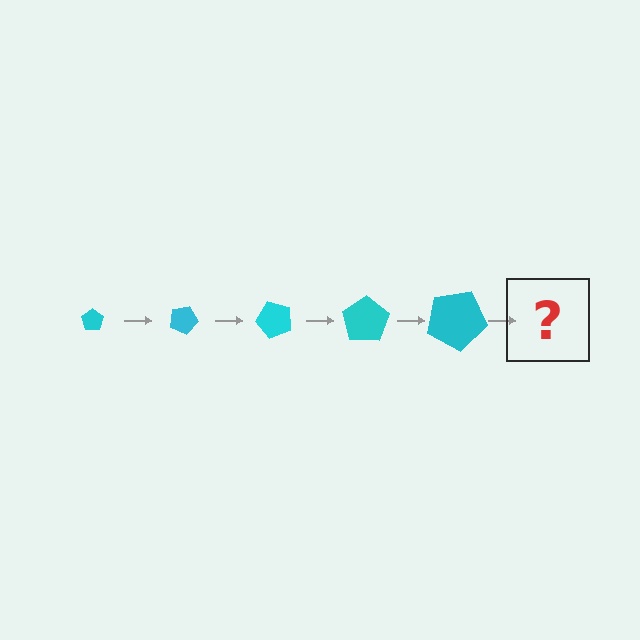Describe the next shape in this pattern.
It should be a pentagon, larger than the previous one and rotated 125 degrees from the start.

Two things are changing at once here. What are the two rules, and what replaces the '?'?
The two rules are that the pentagon grows larger each step and it rotates 25 degrees each step. The '?' should be a pentagon, larger than the previous one and rotated 125 degrees from the start.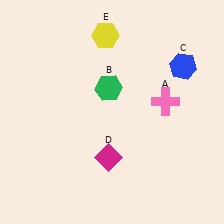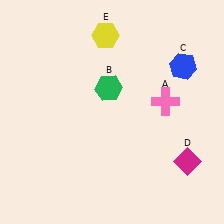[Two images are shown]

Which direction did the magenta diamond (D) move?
The magenta diamond (D) moved right.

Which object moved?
The magenta diamond (D) moved right.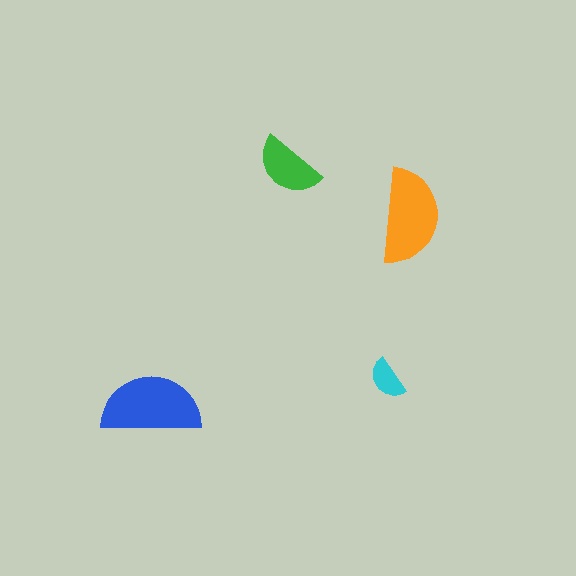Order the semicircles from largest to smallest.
the blue one, the orange one, the green one, the cyan one.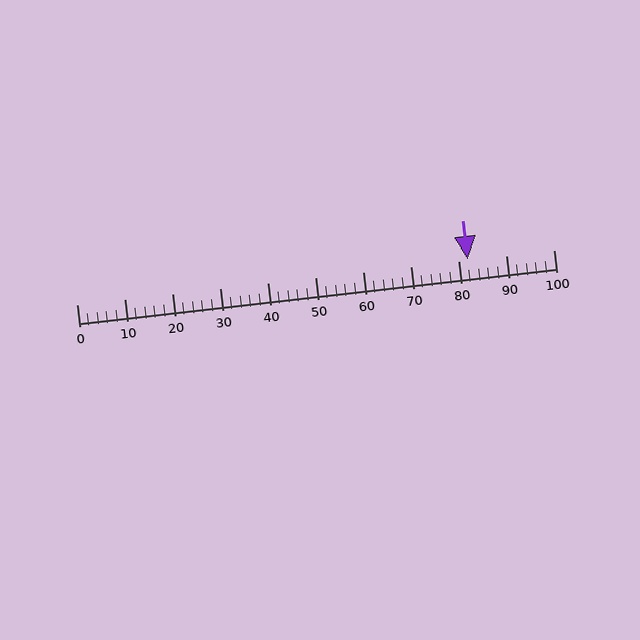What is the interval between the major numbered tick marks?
The major tick marks are spaced 10 units apart.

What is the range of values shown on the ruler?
The ruler shows values from 0 to 100.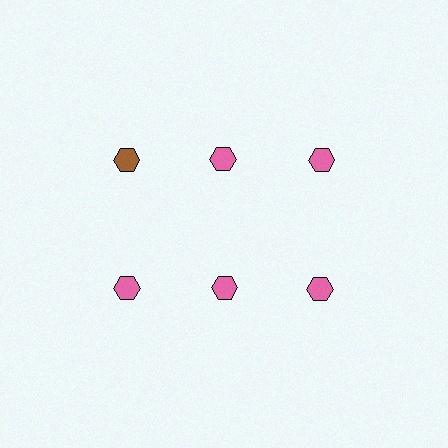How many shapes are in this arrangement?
There are 6 shapes arranged in a grid pattern.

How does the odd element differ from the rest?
It has a different color: brown instead of pink.